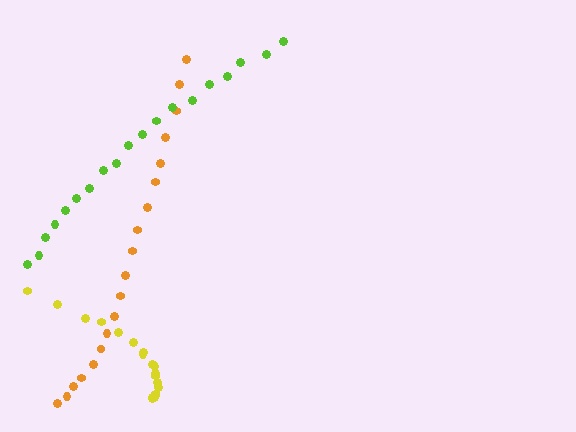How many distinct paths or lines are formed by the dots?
There are 3 distinct paths.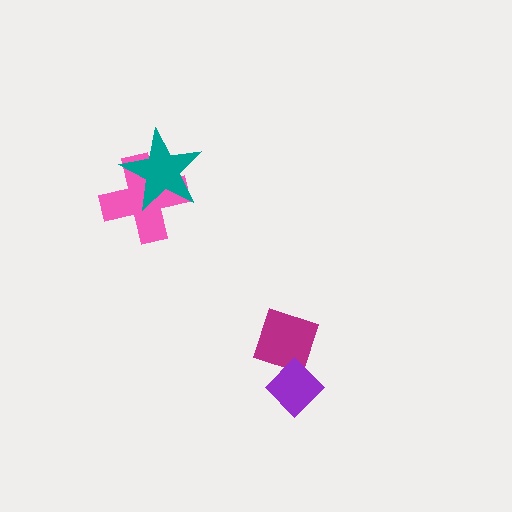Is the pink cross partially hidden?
Yes, it is partially covered by another shape.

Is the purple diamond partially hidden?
No, no other shape covers it.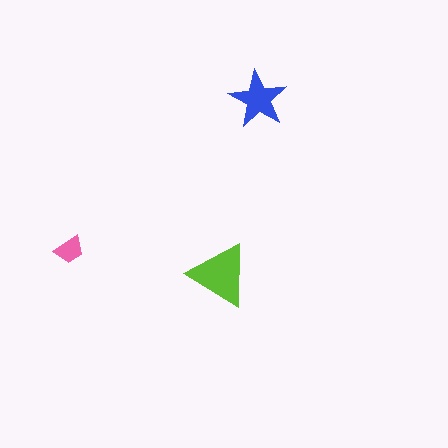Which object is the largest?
The lime triangle.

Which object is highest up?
The blue star is topmost.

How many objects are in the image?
There are 3 objects in the image.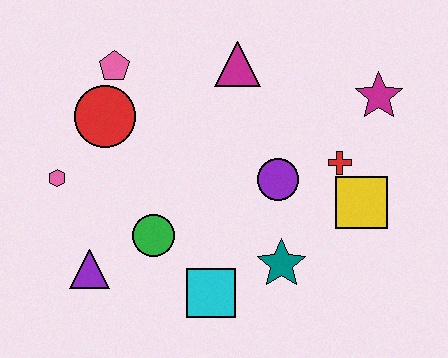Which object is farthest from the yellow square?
The pink hexagon is farthest from the yellow square.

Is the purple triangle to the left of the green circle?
Yes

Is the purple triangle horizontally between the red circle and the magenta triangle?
No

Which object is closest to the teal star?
The cyan square is closest to the teal star.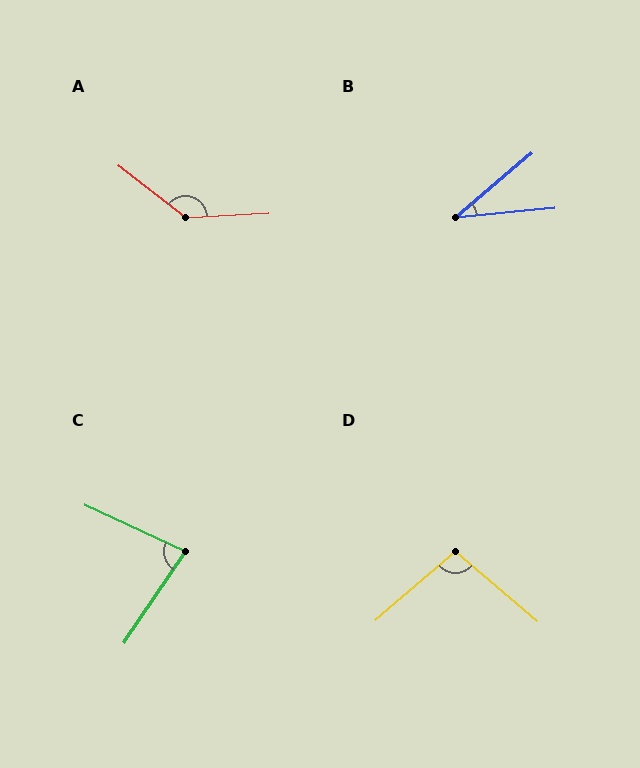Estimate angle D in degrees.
Approximately 99 degrees.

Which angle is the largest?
A, at approximately 139 degrees.